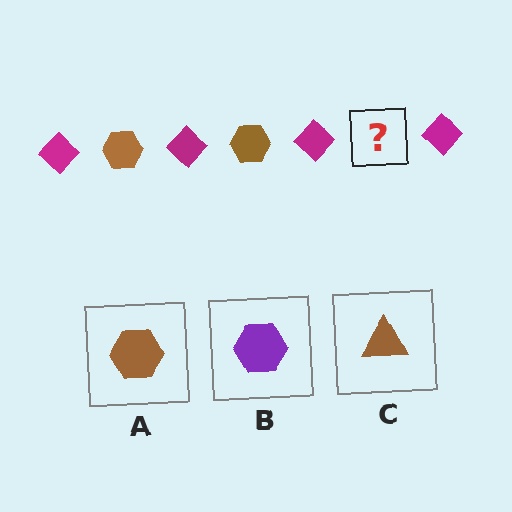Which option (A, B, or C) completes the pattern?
A.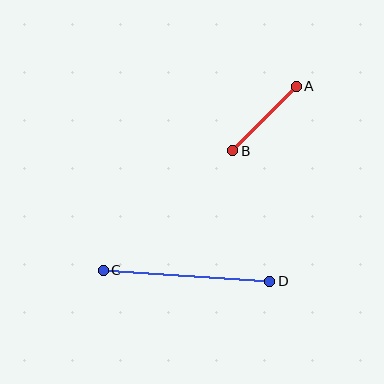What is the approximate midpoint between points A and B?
The midpoint is at approximately (265, 119) pixels.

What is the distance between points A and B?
The distance is approximately 91 pixels.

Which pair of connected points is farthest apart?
Points C and D are farthest apart.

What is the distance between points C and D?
The distance is approximately 167 pixels.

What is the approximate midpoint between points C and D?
The midpoint is at approximately (187, 276) pixels.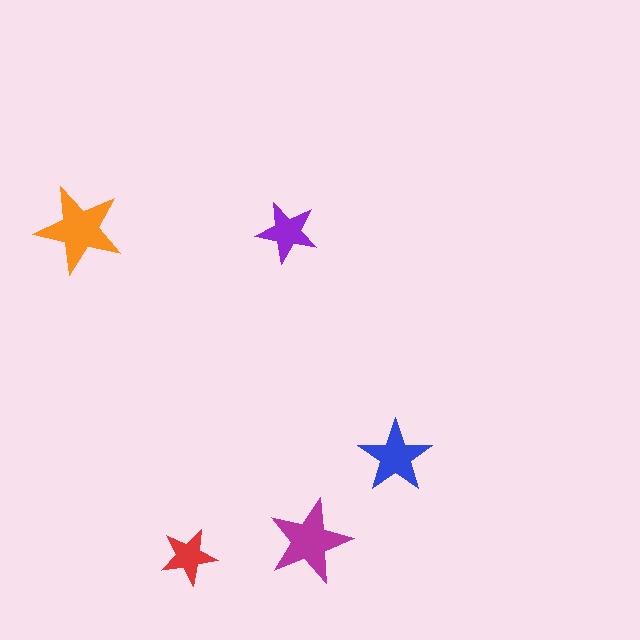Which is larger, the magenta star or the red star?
The magenta one.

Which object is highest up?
The orange star is topmost.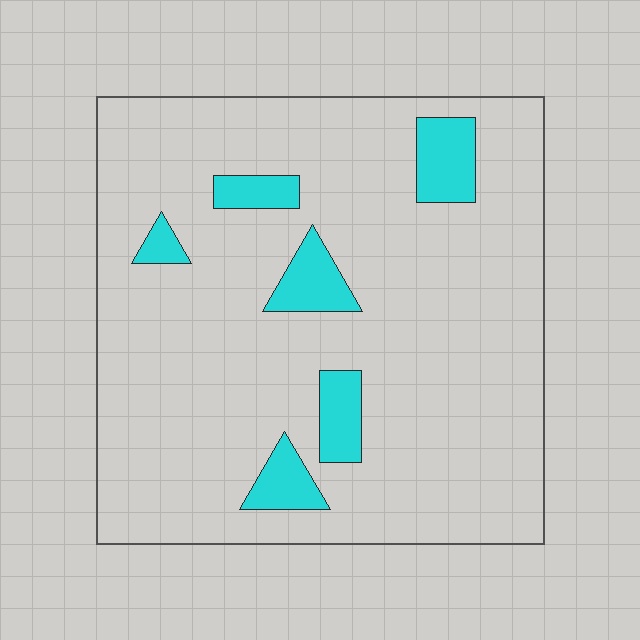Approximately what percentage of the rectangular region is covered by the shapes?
Approximately 10%.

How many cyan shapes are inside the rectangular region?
6.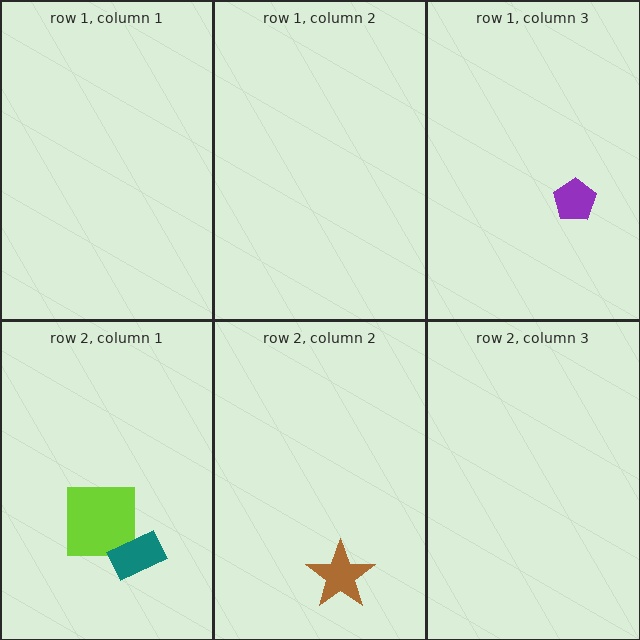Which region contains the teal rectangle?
The row 2, column 1 region.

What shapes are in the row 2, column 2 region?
The brown star.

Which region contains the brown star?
The row 2, column 2 region.